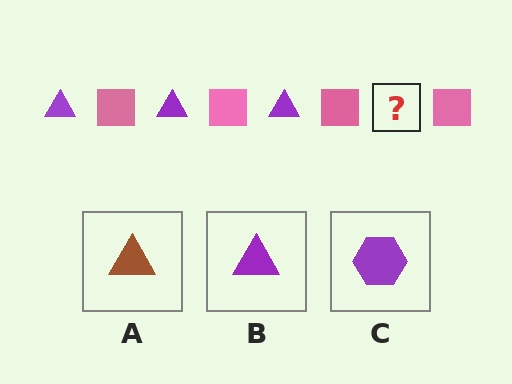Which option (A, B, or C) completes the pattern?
B.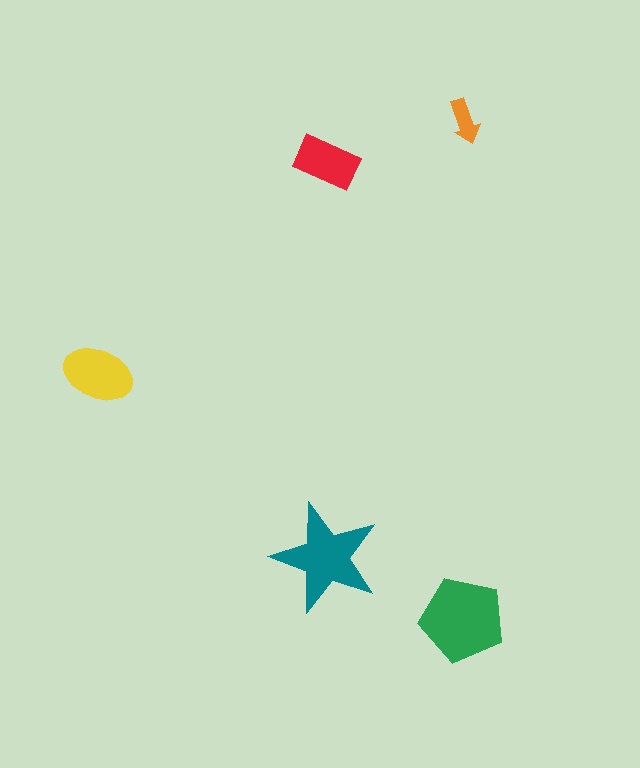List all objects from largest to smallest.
The green pentagon, the teal star, the yellow ellipse, the red rectangle, the orange arrow.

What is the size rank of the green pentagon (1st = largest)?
1st.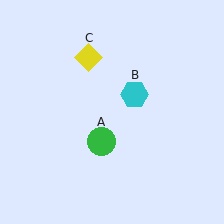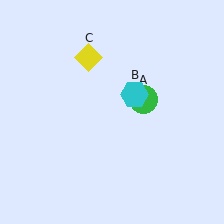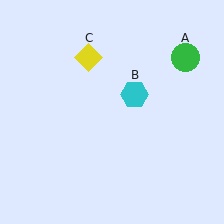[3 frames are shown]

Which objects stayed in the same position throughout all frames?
Cyan hexagon (object B) and yellow diamond (object C) remained stationary.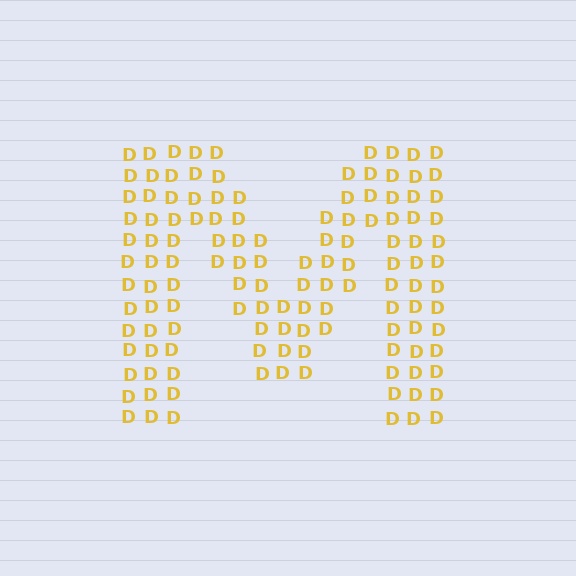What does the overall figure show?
The overall figure shows the letter M.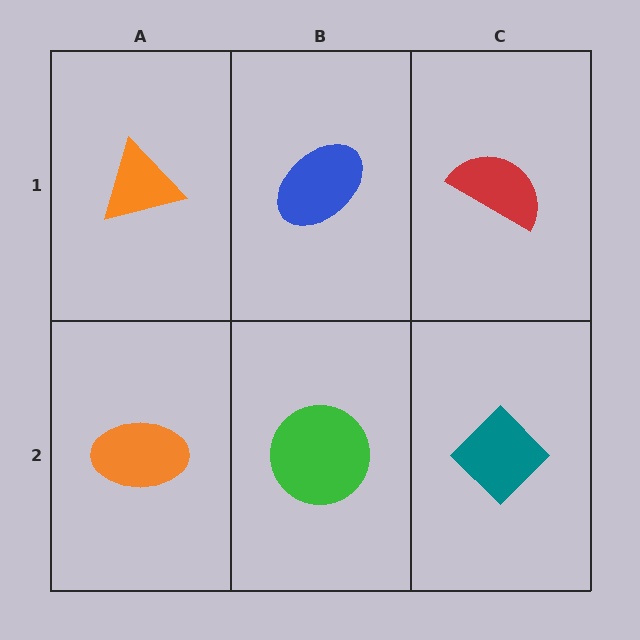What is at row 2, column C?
A teal diamond.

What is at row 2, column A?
An orange ellipse.